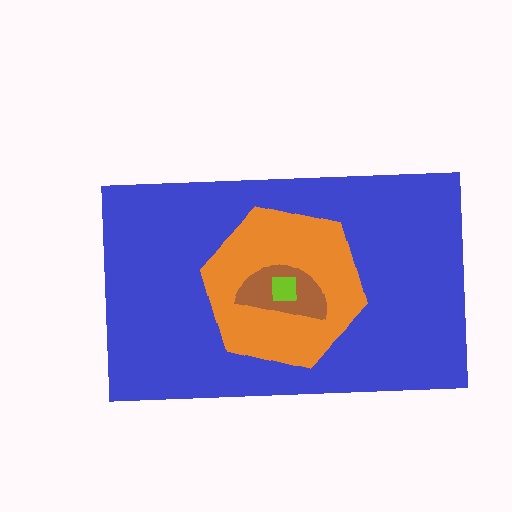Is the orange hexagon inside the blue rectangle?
Yes.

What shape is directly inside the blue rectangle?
The orange hexagon.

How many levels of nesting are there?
4.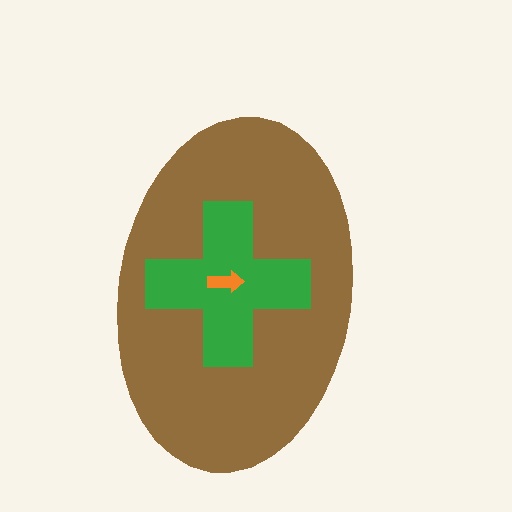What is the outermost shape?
The brown ellipse.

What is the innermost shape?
The orange arrow.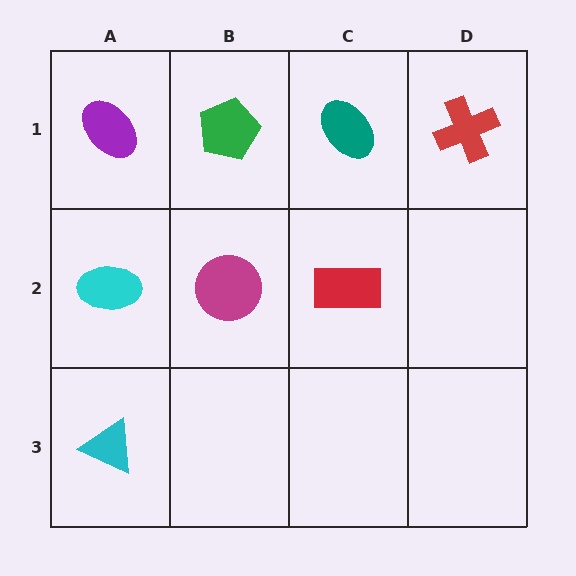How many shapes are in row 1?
4 shapes.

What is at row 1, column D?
A red cross.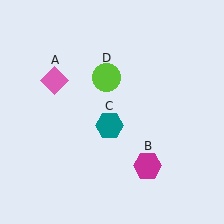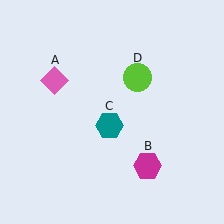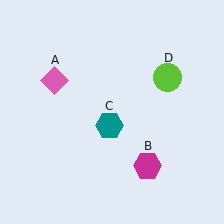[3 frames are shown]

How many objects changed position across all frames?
1 object changed position: lime circle (object D).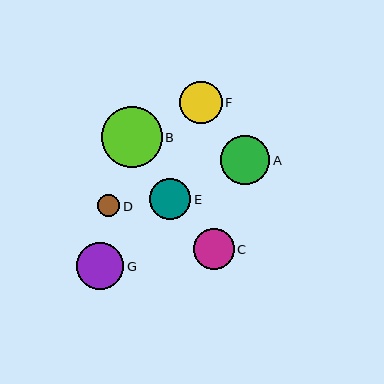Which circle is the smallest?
Circle D is the smallest with a size of approximately 22 pixels.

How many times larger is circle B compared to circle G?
Circle B is approximately 1.3 times the size of circle G.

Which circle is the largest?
Circle B is the largest with a size of approximately 61 pixels.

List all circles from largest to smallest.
From largest to smallest: B, A, G, F, E, C, D.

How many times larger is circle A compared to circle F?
Circle A is approximately 1.2 times the size of circle F.